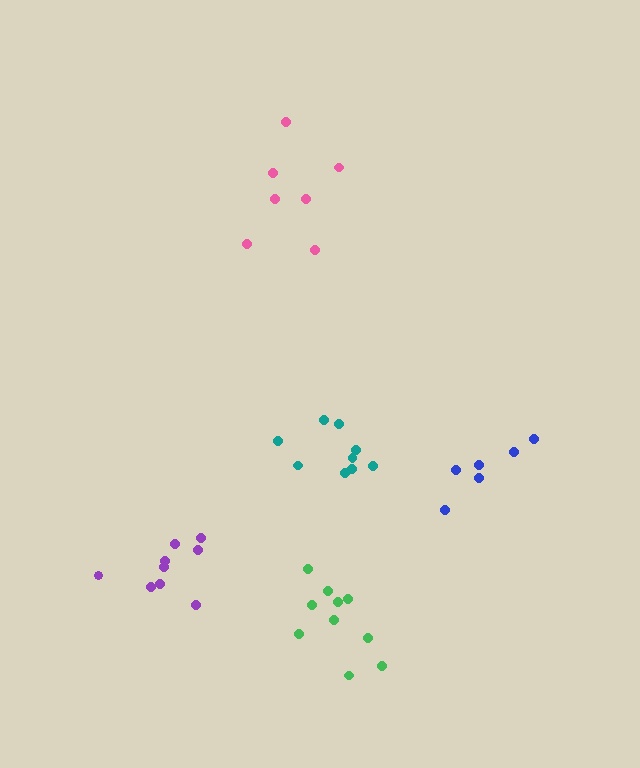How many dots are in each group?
Group 1: 7 dots, Group 2: 9 dots, Group 3: 10 dots, Group 4: 9 dots, Group 5: 6 dots (41 total).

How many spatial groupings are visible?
There are 5 spatial groupings.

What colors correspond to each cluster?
The clusters are colored: pink, purple, green, teal, blue.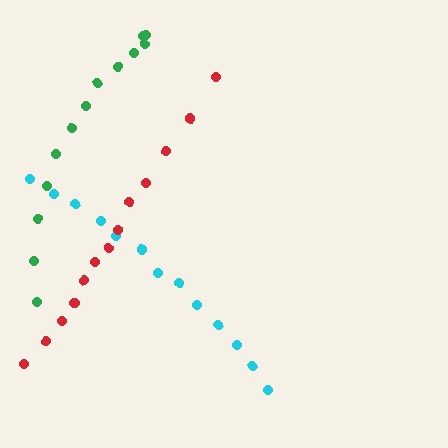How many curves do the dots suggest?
There are 3 distinct paths.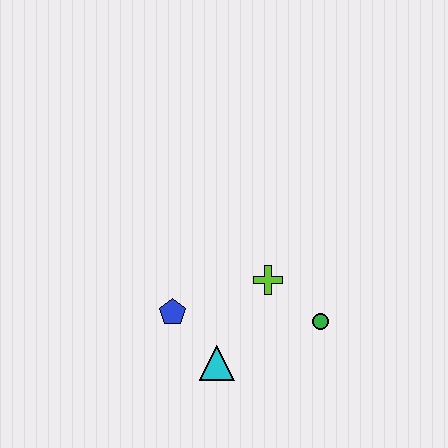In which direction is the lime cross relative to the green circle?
The lime cross is to the left of the green circle.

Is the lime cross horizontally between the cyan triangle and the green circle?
Yes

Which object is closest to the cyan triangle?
The blue pentagon is closest to the cyan triangle.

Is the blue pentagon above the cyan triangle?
Yes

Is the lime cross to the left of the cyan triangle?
No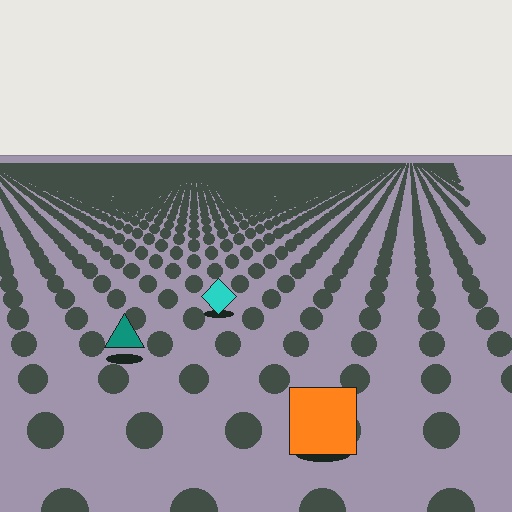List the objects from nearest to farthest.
From nearest to farthest: the orange square, the teal triangle, the cyan diamond.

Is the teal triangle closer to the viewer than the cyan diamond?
Yes. The teal triangle is closer — you can tell from the texture gradient: the ground texture is coarser near it.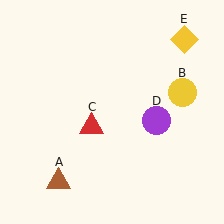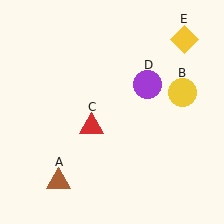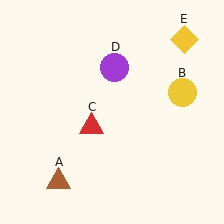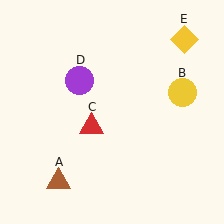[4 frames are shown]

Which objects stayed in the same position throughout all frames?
Brown triangle (object A) and yellow circle (object B) and red triangle (object C) and yellow diamond (object E) remained stationary.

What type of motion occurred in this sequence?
The purple circle (object D) rotated counterclockwise around the center of the scene.